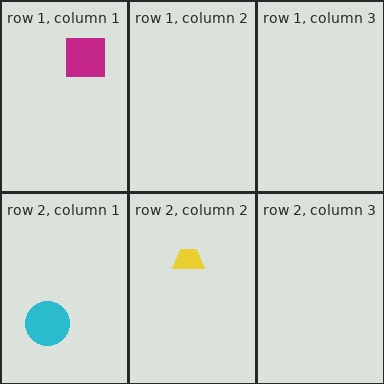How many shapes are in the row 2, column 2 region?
1.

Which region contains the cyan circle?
The row 2, column 1 region.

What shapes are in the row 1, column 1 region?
The magenta square.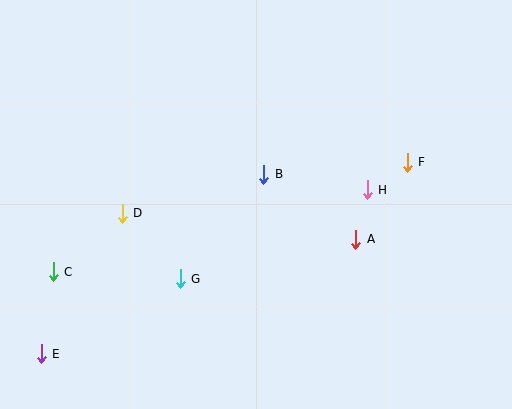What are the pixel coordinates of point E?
Point E is at (41, 354).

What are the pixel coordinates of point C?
Point C is at (53, 272).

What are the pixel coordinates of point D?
Point D is at (122, 213).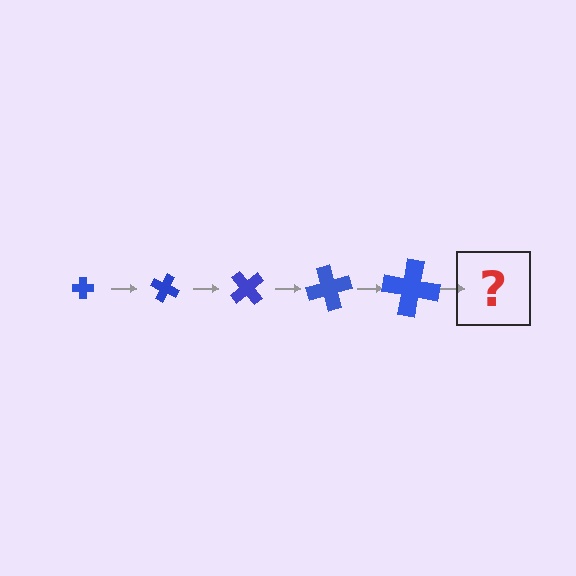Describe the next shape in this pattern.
It should be a cross, larger than the previous one and rotated 125 degrees from the start.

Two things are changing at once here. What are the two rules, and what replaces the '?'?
The two rules are that the cross grows larger each step and it rotates 25 degrees each step. The '?' should be a cross, larger than the previous one and rotated 125 degrees from the start.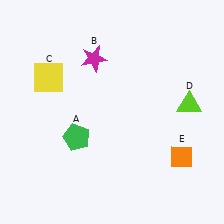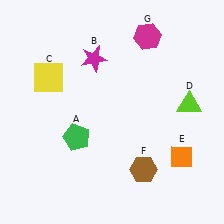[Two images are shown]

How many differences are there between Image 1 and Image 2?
There are 2 differences between the two images.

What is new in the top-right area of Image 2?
A magenta hexagon (G) was added in the top-right area of Image 2.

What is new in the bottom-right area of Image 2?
A brown hexagon (F) was added in the bottom-right area of Image 2.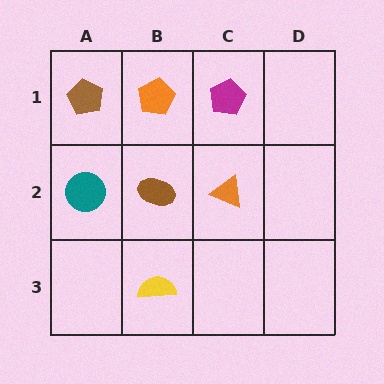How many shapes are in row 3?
1 shape.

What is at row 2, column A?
A teal circle.